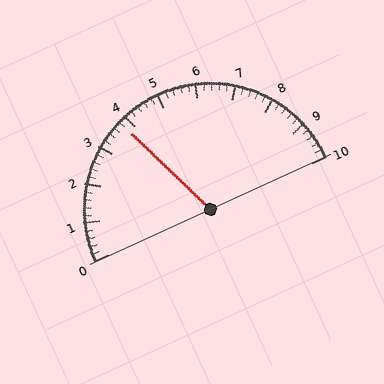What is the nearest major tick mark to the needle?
The nearest major tick mark is 4.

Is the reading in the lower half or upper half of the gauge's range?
The reading is in the lower half of the range (0 to 10).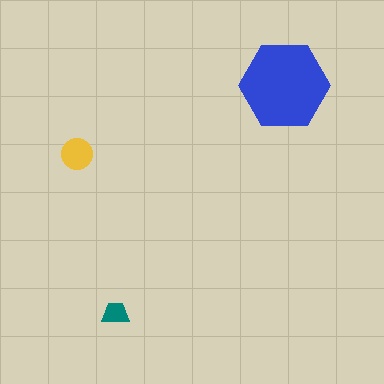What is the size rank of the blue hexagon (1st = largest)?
1st.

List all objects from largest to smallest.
The blue hexagon, the yellow circle, the teal trapezoid.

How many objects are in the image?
There are 3 objects in the image.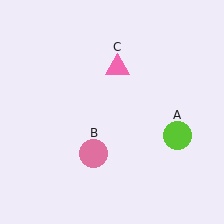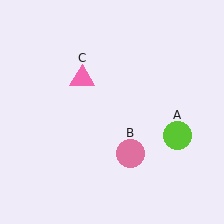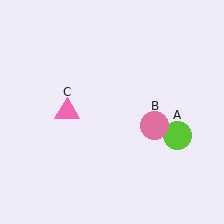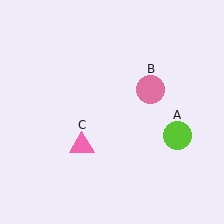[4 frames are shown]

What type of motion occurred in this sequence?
The pink circle (object B), pink triangle (object C) rotated counterclockwise around the center of the scene.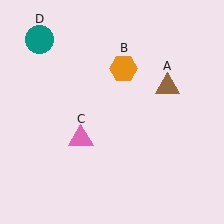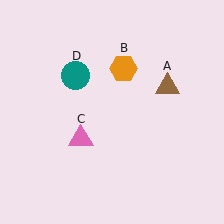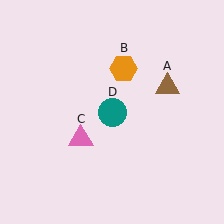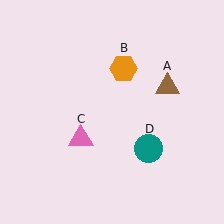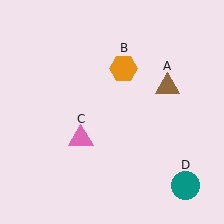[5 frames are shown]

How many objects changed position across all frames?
1 object changed position: teal circle (object D).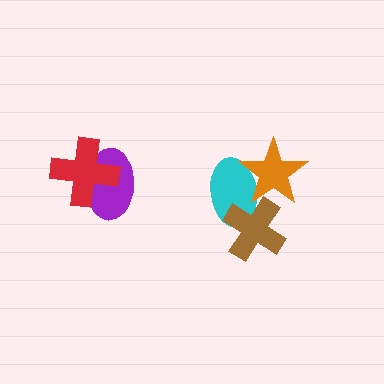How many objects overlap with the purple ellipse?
1 object overlaps with the purple ellipse.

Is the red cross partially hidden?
No, no other shape covers it.